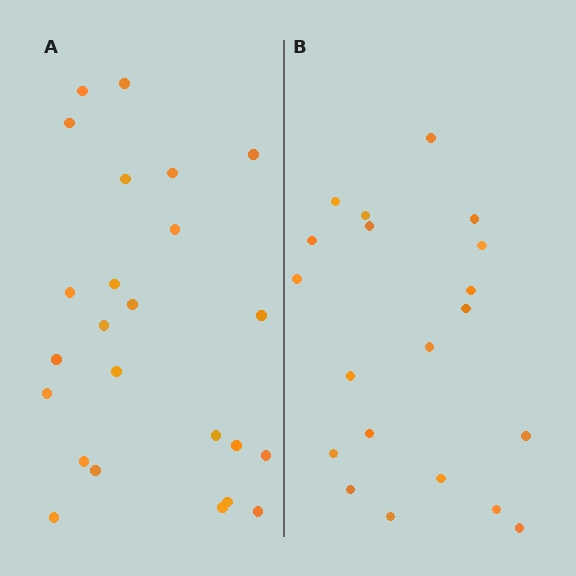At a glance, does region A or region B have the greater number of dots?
Region A (the left region) has more dots.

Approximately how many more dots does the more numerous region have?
Region A has about 4 more dots than region B.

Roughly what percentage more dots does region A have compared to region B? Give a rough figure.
About 20% more.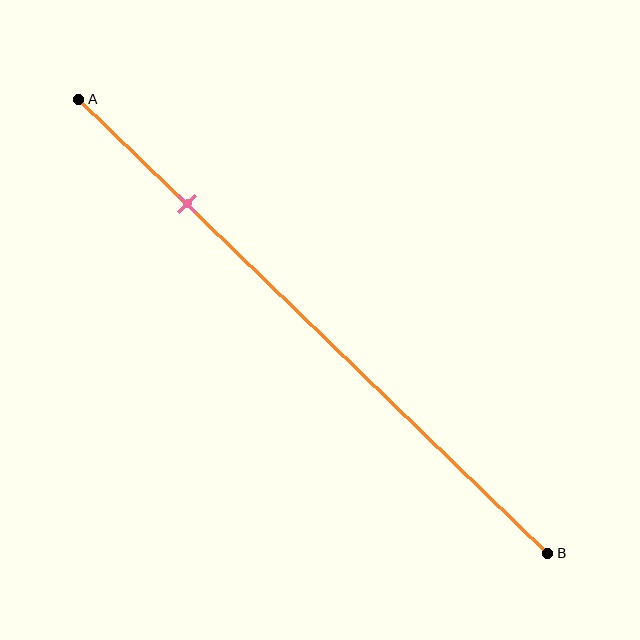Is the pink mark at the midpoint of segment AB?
No, the mark is at about 25% from A, not at the 50% midpoint.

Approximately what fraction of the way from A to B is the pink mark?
The pink mark is approximately 25% of the way from A to B.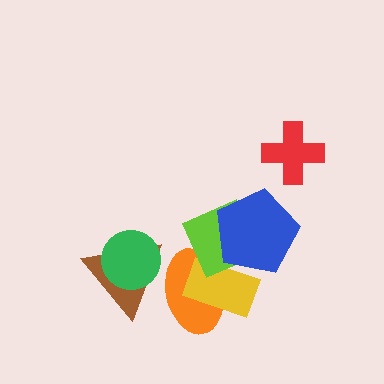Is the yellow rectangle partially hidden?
Yes, it is partially covered by another shape.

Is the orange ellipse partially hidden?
Yes, it is partially covered by another shape.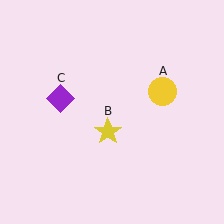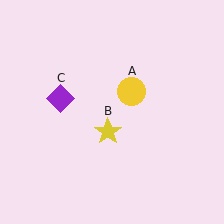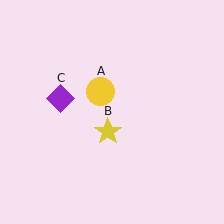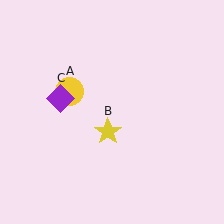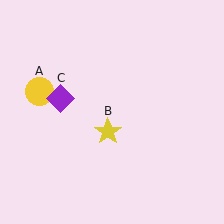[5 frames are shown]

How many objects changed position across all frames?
1 object changed position: yellow circle (object A).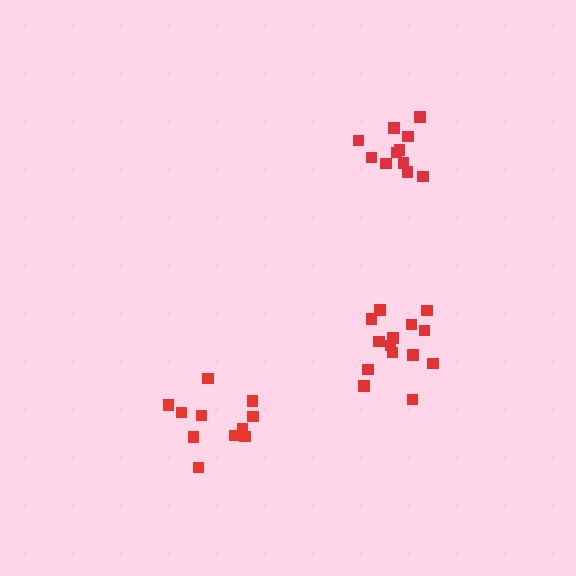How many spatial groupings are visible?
There are 3 spatial groupings.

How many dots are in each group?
Group 1: 11 dots, Group 2: 14 dots, Group 3: 11 dots (36 total).